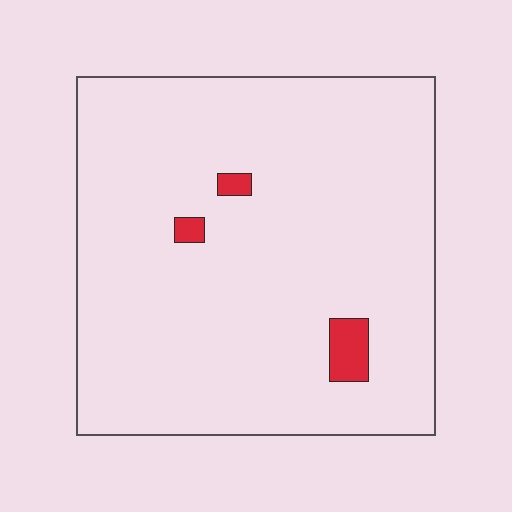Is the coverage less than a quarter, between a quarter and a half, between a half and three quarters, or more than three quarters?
Less than a quarter.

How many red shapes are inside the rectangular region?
3.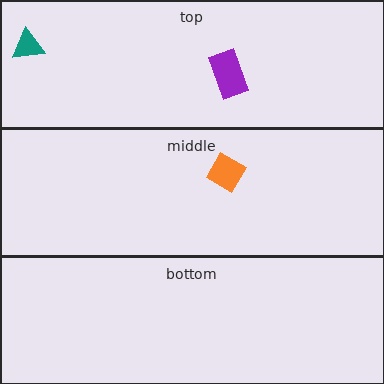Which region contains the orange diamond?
The middle region.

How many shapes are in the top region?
2.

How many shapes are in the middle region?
1.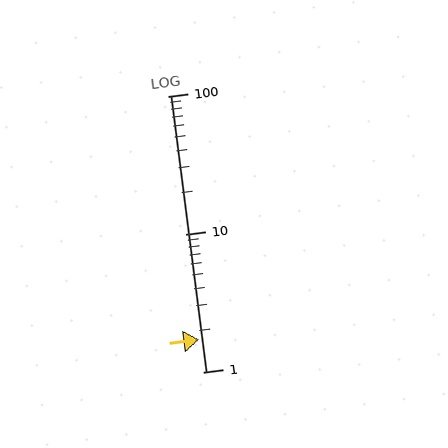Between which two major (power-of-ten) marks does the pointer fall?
The pointer is between 1 and 10.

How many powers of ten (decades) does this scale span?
The scale spans 2 decades, from 1 to 100.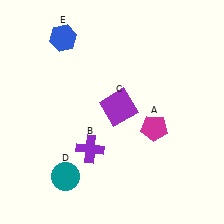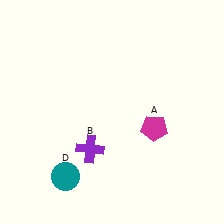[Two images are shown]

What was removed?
The purple square (C), the blue hexagon (E) were removed in Image 2.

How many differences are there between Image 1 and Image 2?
There are 2 differences between the two images.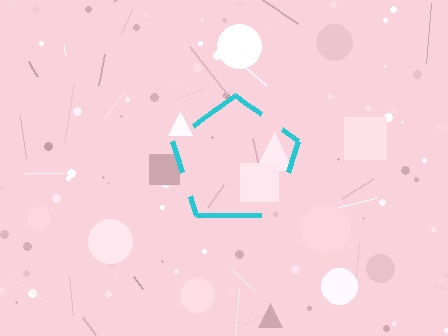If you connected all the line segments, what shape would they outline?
They would outline a pentagon.